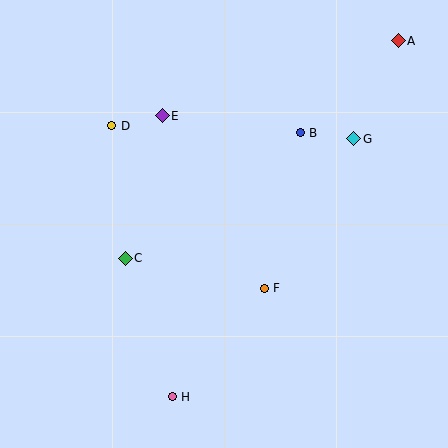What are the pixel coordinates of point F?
Point F is at (264, 288).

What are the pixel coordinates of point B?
Point B is at (300, 133).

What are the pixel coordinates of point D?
Point D is at (112, 126).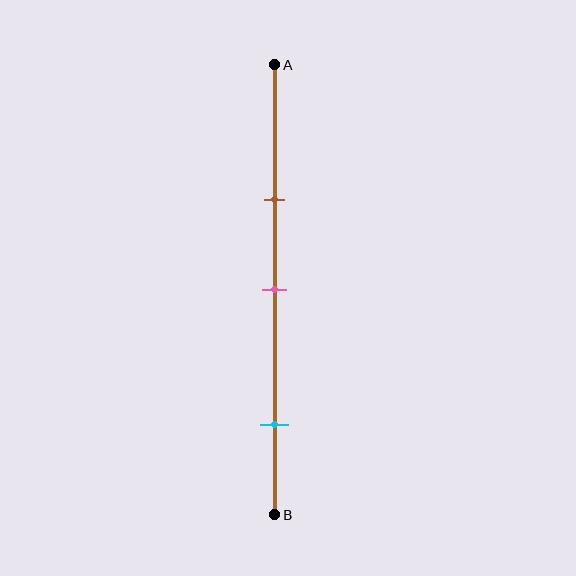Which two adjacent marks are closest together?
The brown and pink marks are the closest adjacent pair.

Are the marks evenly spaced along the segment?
No, the marks are not evenly spaced.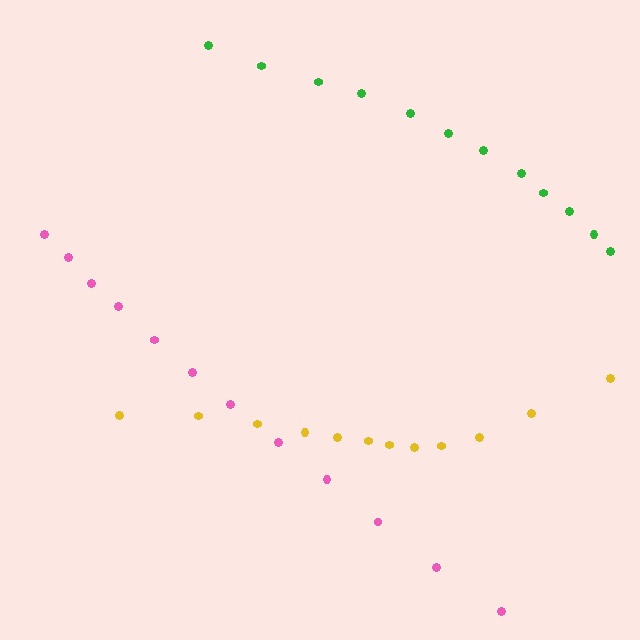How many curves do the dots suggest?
There are 3 distinct paths.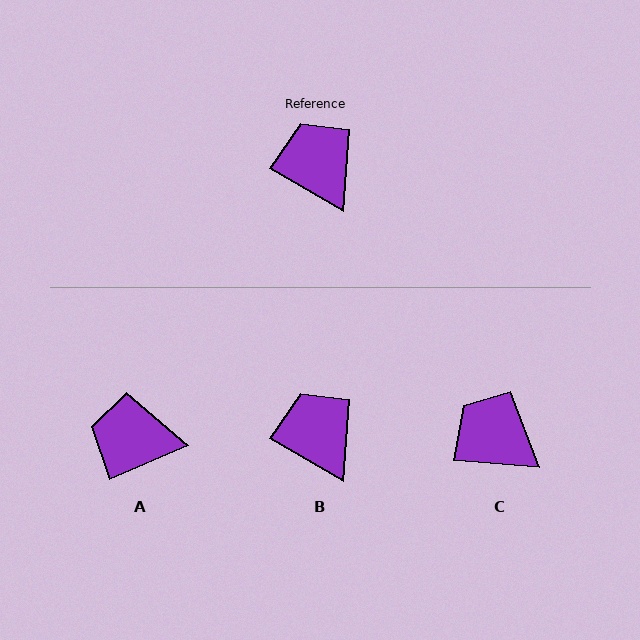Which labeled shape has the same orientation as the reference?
B.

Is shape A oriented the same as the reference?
No, it is off by about 53 degrees.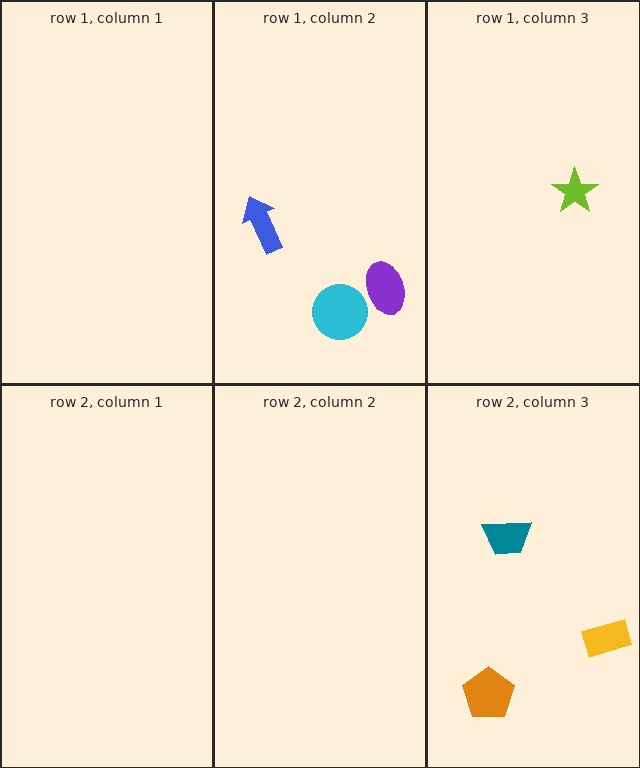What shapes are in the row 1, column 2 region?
The purple ellipse, the blue arrow, the cyan circle.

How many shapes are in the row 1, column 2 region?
3.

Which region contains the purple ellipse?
The row 1, column 2 region.